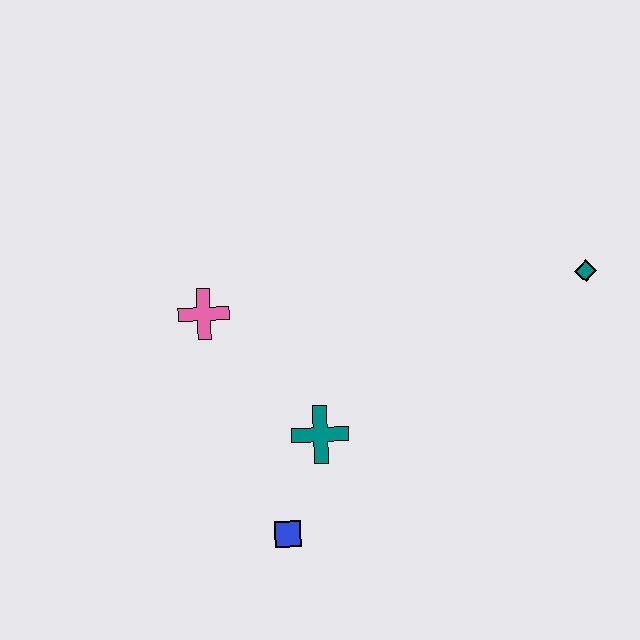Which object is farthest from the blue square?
The teal diamond is farthest from the blue square.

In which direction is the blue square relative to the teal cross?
The blue square is below the teal cross.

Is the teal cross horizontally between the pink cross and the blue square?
No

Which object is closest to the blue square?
The teal cross is closest to the blue square.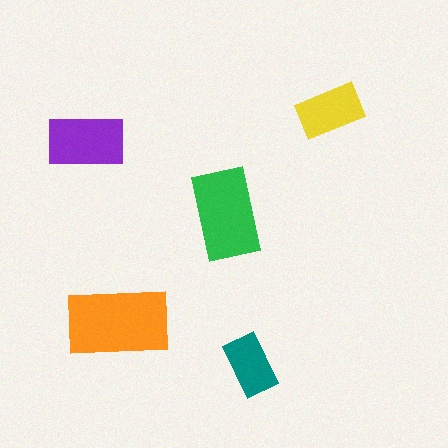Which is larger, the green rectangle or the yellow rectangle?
The green one.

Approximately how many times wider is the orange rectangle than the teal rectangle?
About 1.5 times wider.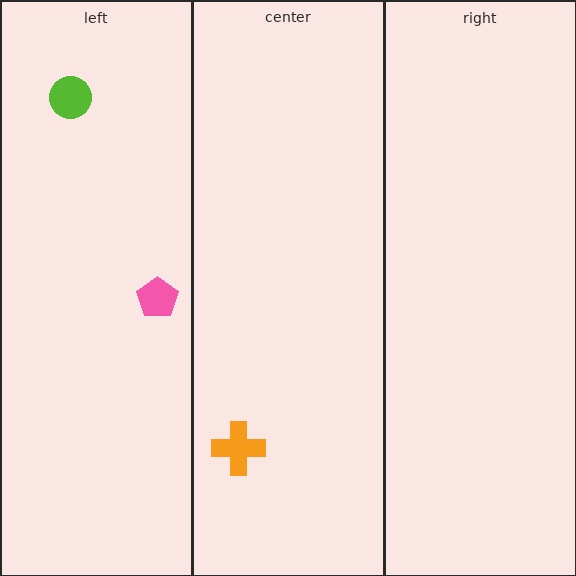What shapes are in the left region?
The lime circle, the pink pentagon.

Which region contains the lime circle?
The left region.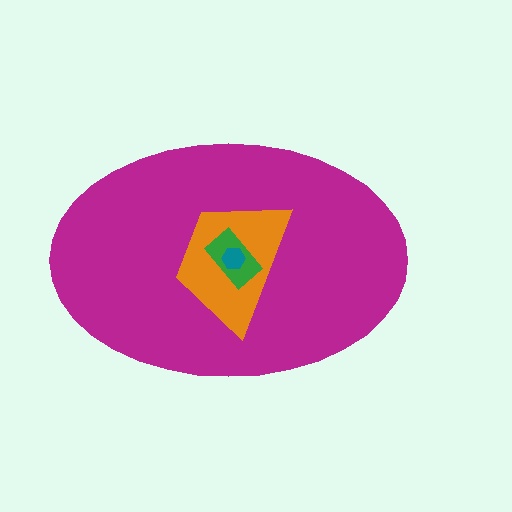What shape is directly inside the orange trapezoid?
The green rectangle.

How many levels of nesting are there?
4.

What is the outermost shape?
The magenta ellipse.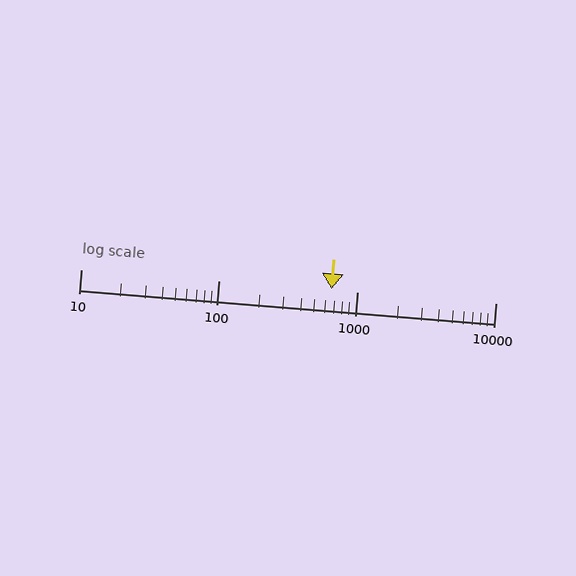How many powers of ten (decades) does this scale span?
The scale spans 3 decades, from 10 to 10000.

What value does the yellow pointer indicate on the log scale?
The pointer indicates approximately 650.